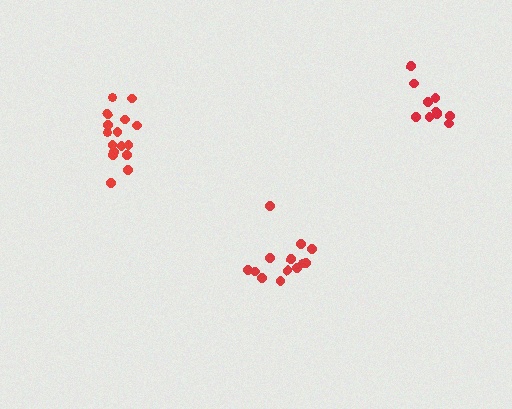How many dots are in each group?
Group 1: 10 dots, Group 2: 16 dots, Group 3: 13 dots (39 total).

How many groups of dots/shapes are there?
There are 3 groups.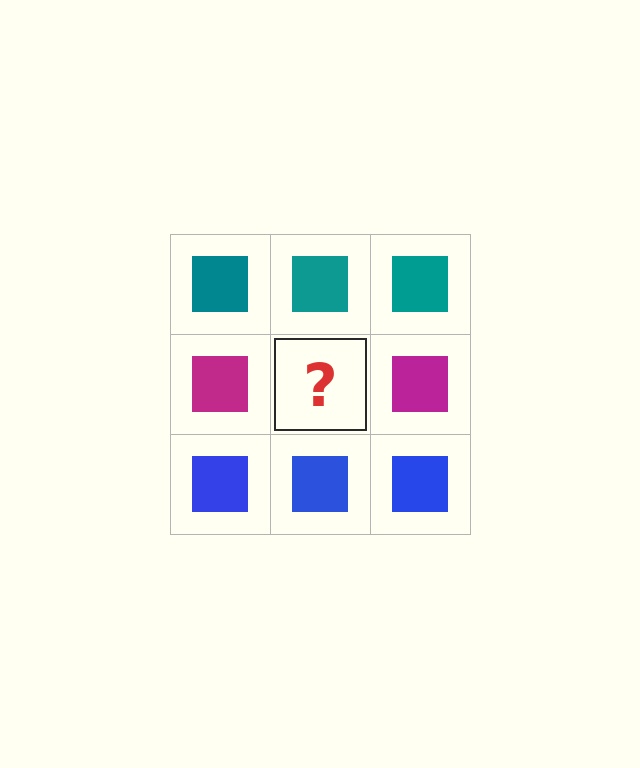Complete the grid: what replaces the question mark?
The question mark should be replaced with a magenta square.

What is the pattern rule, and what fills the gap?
The rule is that each row has a consistent color. The gap should be filled with a magenta square.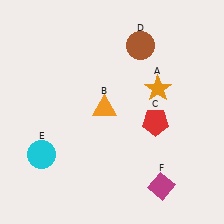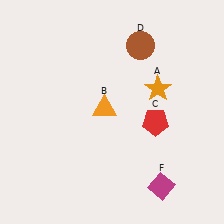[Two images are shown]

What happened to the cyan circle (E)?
The cyan circle (E) was removed in Image 2. It was in the bottom-left area of Image 1.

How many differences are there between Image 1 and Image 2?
There is 1 difference between the two images.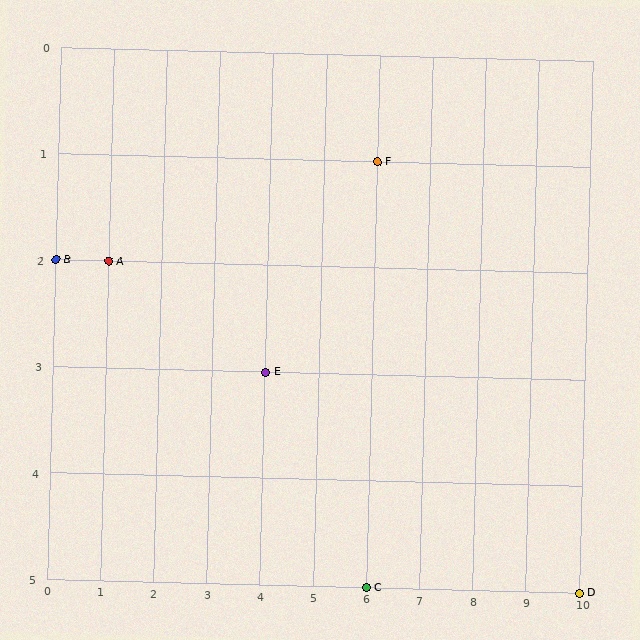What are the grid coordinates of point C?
Point C is at grid coordinates (6, 5).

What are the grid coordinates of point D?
Point D is at grid coordinates (10, 5).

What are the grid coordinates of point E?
Point E is at grid coordinates (4, 3).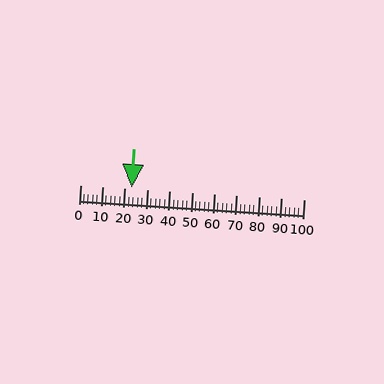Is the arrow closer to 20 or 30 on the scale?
The arrow is closer to 20.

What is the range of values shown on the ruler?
The ruler shows values from 0 to 100.